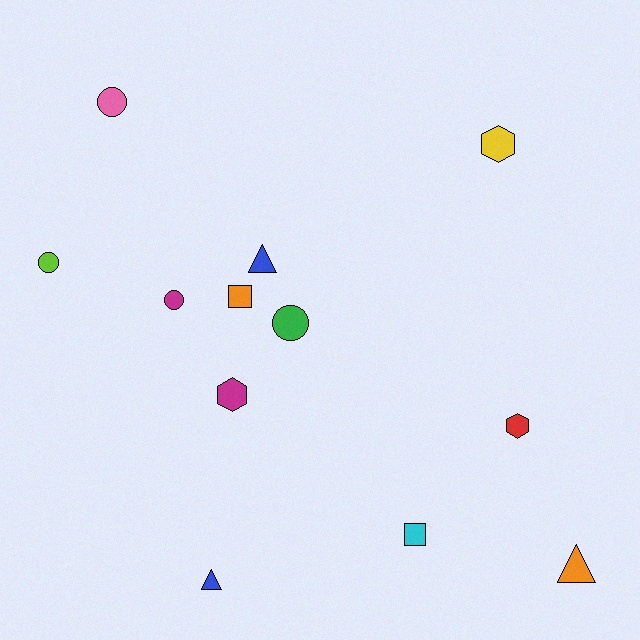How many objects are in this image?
There are 12 objects.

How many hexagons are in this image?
There are 3 hexagons.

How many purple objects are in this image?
There are no purple objects.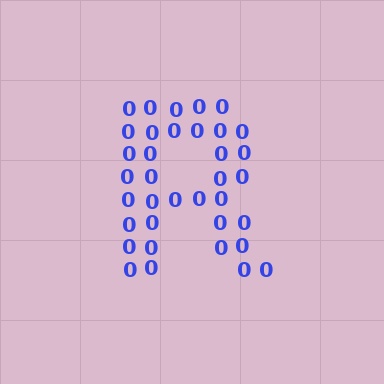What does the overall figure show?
The overall figure shows the letter R.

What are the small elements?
The small elements are digit 0's.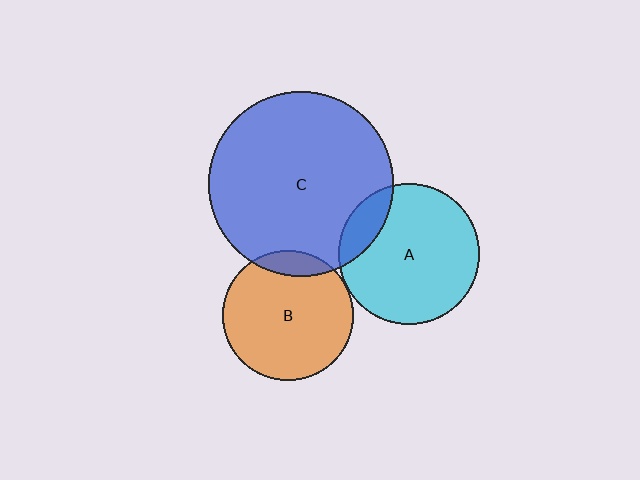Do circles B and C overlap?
Yes.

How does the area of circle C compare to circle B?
Approximately 2.0 times.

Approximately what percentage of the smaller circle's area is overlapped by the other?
Approximately 10%.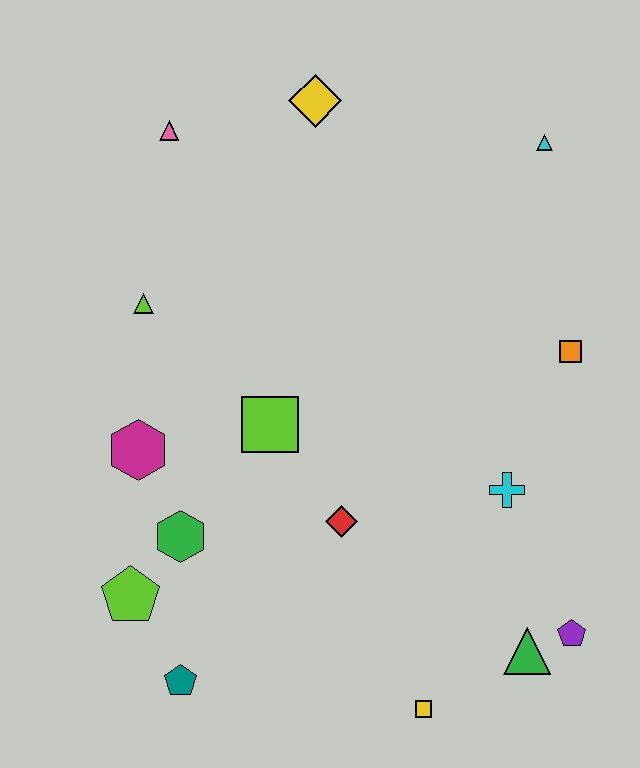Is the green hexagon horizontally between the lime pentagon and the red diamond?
Yes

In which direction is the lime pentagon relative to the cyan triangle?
The lime pentagon is below the cyan triangle.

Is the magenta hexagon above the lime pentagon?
Yes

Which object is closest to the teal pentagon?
The lime pentagon is closest to the teal pentagon.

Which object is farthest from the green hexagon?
The cyan triangle is farthest from the green hexagon.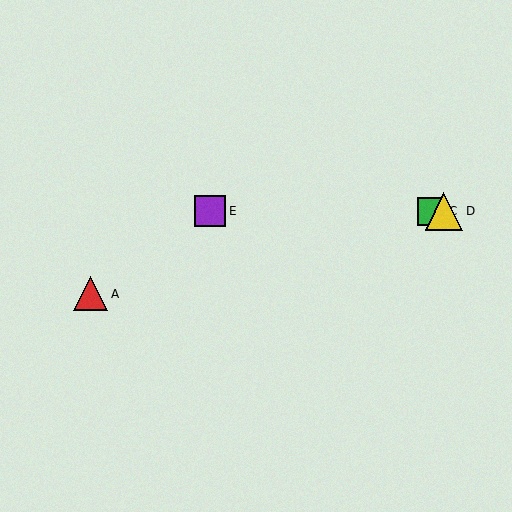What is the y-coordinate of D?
Object D is at y≈211.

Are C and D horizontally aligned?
Yes, both are at y≈211.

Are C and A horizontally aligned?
No, C is at y≈211 and A is at y≈294.